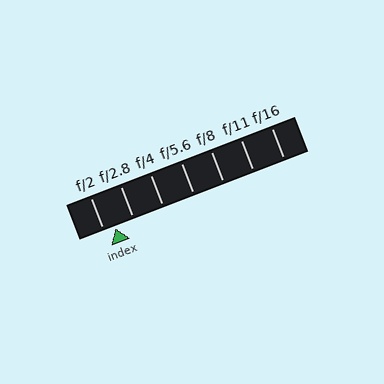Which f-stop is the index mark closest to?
The index mark is closest to f/2.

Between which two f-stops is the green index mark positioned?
The index mark is between f/2 and f/2.8.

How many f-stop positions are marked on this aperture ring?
There are 7 f-stop positions marked.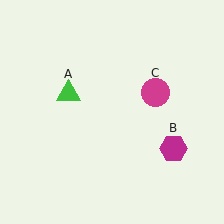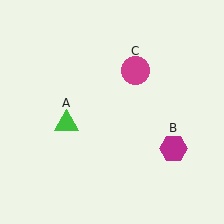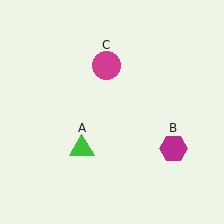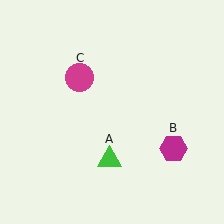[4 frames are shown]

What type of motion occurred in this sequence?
The green triangle (object A), magenta circle (object C) rotated counterclockwise around the center of the scene.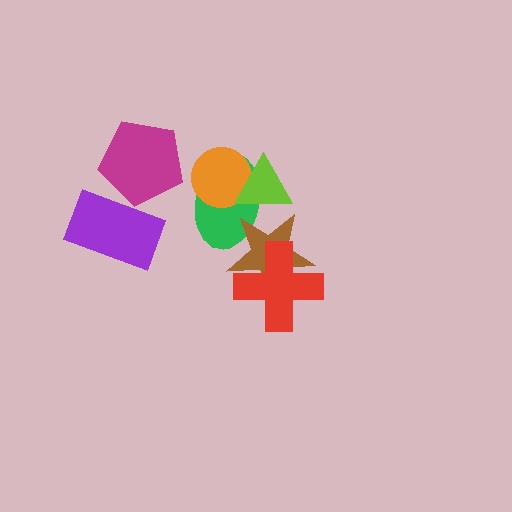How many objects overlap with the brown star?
3 objects overlap with the brown star.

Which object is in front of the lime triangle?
The brown star is in front of the lime triangle.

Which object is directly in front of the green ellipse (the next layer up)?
The orange circle is directly in front of the green ellipse.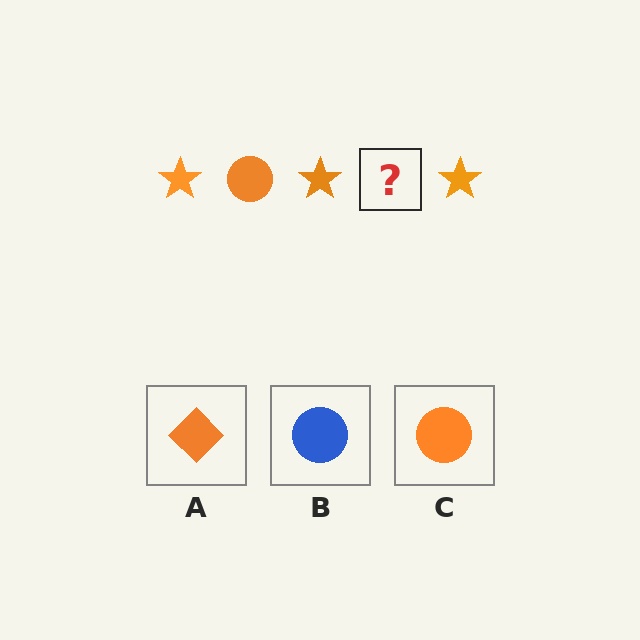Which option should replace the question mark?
Option C.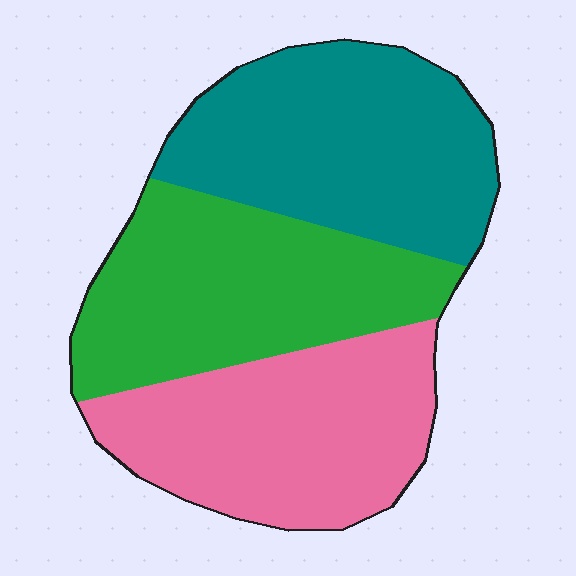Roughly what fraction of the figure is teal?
Teal takes up about one third (1/3) of the figure.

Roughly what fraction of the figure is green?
Green covers 33% of the figure.